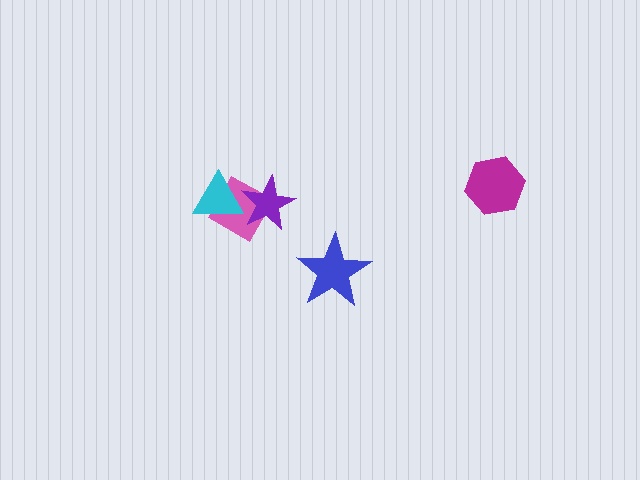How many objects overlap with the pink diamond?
2 objects overlap with the pink diamond.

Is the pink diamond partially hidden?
Yes, it is partially covered by another shape.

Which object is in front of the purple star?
The cyan triangle is in front of the purple star.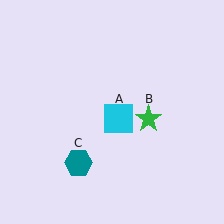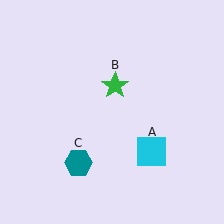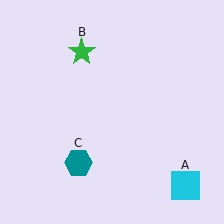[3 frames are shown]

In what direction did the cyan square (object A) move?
The cyan square (object A) moved down and to the right.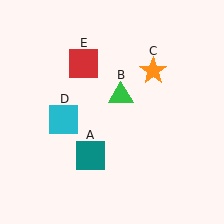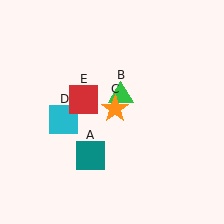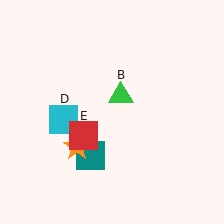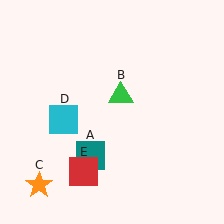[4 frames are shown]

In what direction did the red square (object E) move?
The red square (object E) moved down.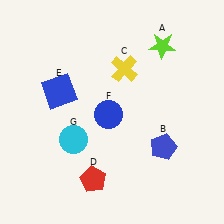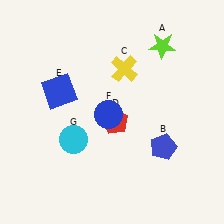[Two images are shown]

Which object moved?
The red pentagon (D) moved up.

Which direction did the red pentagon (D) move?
The red pentagon (D) moved up.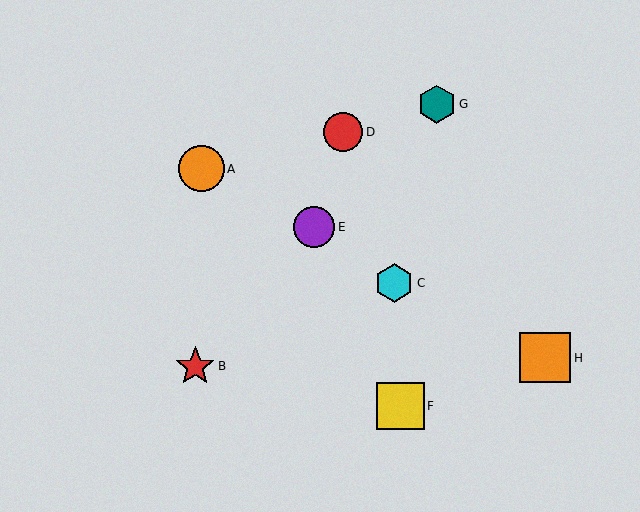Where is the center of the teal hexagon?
The center of the teal hexagon is at (437, 104).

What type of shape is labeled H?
Shape H is an orange square.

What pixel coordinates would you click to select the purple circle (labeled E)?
Click at (314, 227) to select the purple circle E.